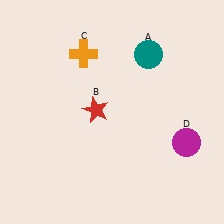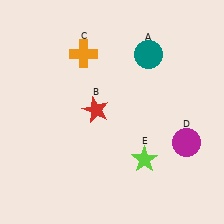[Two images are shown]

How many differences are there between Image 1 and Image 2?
There is 1 difference between the two images.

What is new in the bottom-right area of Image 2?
A lime star (E) was added in the bottom-right area of Image 2.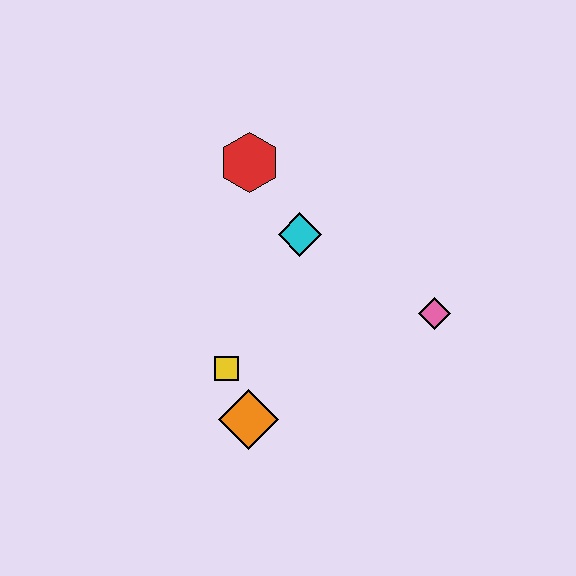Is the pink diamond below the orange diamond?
No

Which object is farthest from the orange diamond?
The red hexagon is farthest from the orange diamond.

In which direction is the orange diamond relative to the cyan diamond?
The orange diamond is below the cyan diamond.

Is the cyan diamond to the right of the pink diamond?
No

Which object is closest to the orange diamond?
The yellow square is closest to the orange diamond.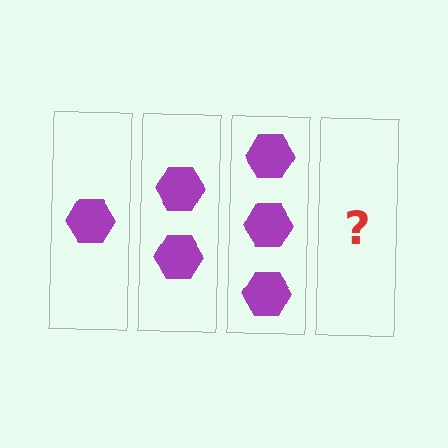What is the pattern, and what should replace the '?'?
The pattern is that each step adds one more hexagon. The '?' should be 4 hexagons.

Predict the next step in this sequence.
The next step is 4 hexagons.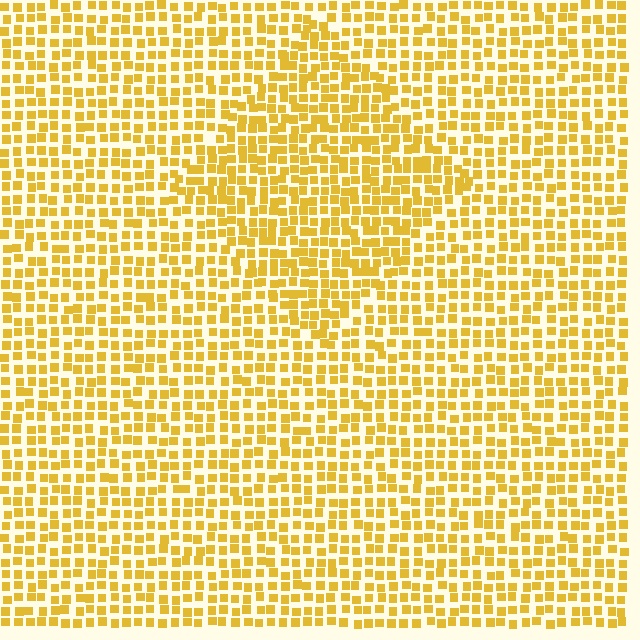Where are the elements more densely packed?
The elements are more densely packed inside the diamond boundary.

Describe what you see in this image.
The image contains small yellow elements arranged at two different densities. A diamond-shaped region is visible where the elements are more densely packed than the surrounding area.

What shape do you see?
I see a diamond.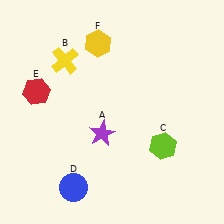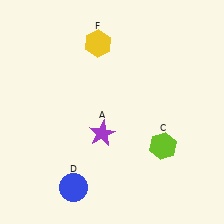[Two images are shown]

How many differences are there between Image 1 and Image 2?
There are 2 differences between the two images.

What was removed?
The red hexagon (E), the yellow cross (B) were removed in Image 2.